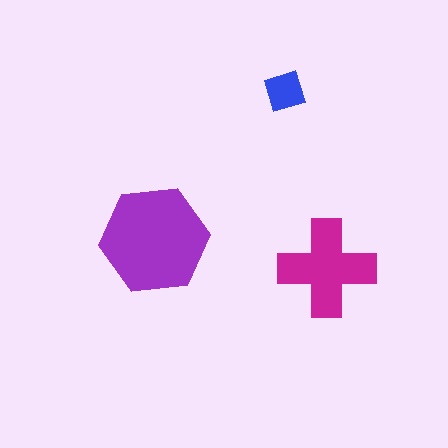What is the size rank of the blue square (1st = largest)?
3rd.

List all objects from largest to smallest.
The purple hexagon, the magenta cross, the blue square.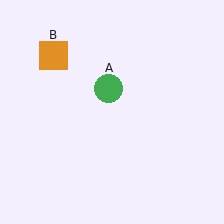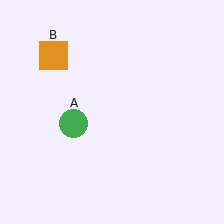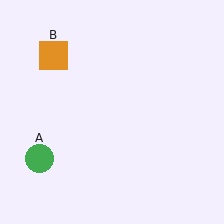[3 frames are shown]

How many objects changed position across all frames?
1 object changed position: green circle (object A).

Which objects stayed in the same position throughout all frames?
Orange square (object B) remained stationary.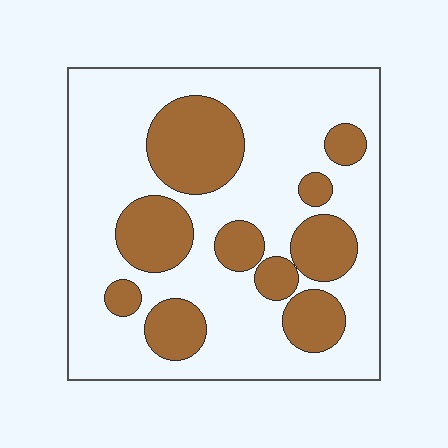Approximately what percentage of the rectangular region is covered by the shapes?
Approximately 30%.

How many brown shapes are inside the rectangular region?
10.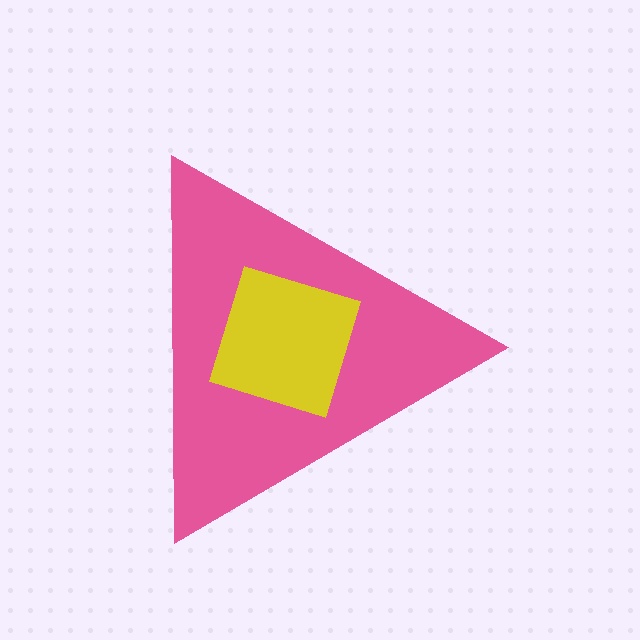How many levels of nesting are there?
2.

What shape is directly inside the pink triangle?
The yellow square.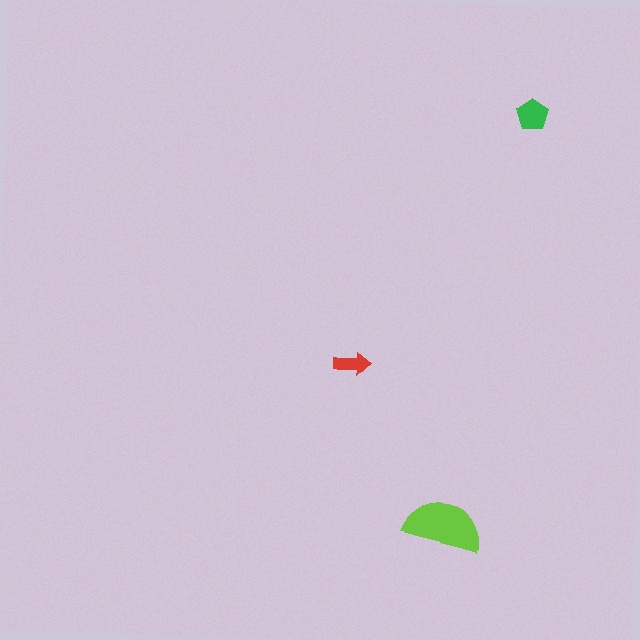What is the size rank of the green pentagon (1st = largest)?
2nd.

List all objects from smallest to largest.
The red arrow, the green pentagon, the lime semicircle.